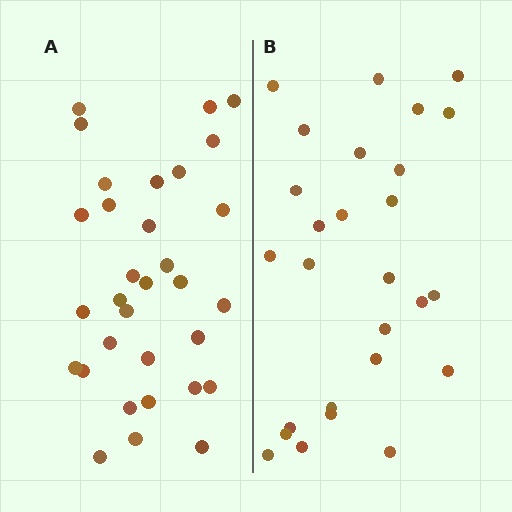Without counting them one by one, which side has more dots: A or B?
Region A (the left region) has more dots.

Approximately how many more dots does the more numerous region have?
Region A has about 5 more dots than region B.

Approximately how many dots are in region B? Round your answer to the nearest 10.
About 30 dots. (The exact count is 27, which rounds to 30.)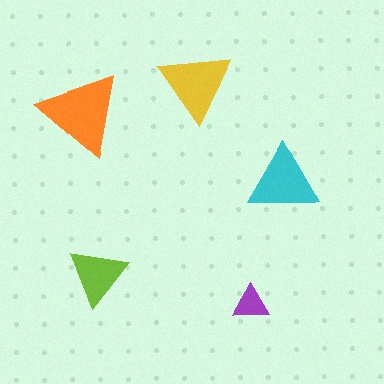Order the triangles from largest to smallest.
the orange one, the yellow one, the cyan one, the lime one, the purple one.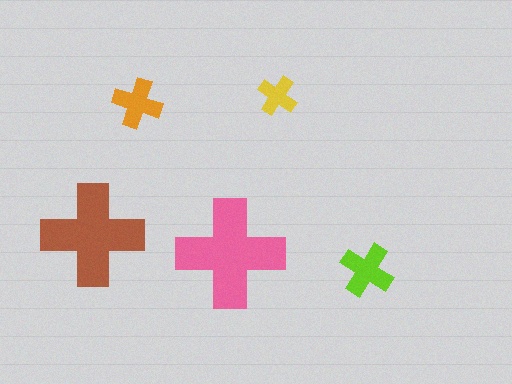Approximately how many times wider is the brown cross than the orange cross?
About 2 times wider.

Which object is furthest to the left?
The brown cross is leftmost.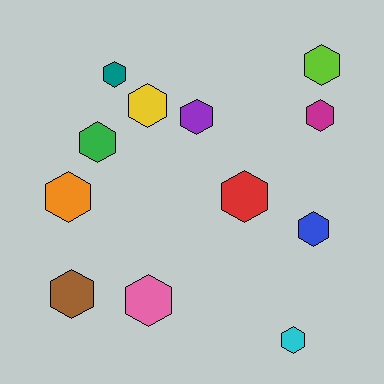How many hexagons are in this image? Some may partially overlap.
There are 12 hexagons.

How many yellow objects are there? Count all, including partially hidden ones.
There is 1 yellow object.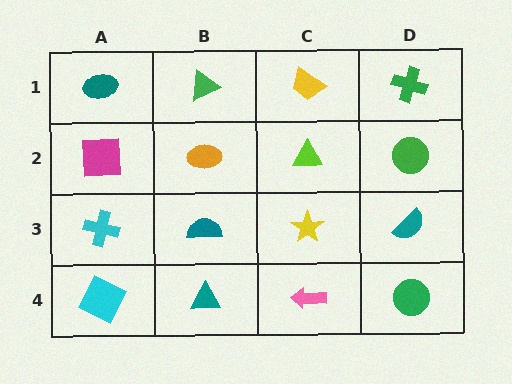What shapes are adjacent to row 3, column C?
A lime triangle (row 2, column C), a pink arrow (row 4, column C), a teal semicircle (row 3, column B), a teal semicircle (row 3, column D).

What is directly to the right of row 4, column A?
A teal triangle.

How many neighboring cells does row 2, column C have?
4.